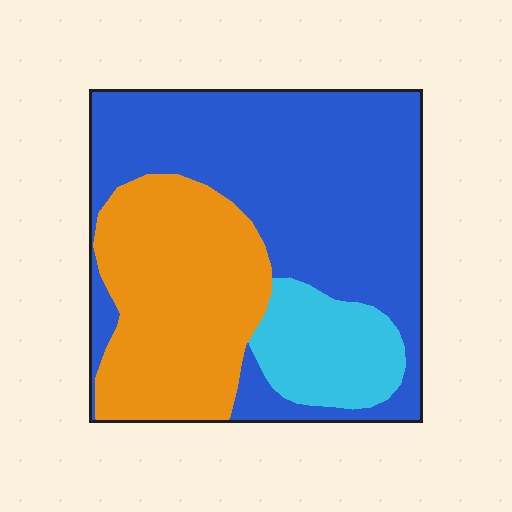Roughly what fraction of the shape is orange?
Orange covers around 30% of the shape.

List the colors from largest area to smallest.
From largest to smallest: blue, orange, cyan.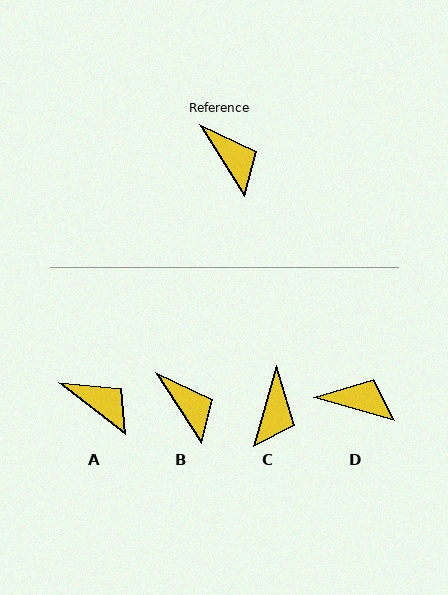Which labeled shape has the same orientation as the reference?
B.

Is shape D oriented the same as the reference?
No, it is off by about 42 degrees.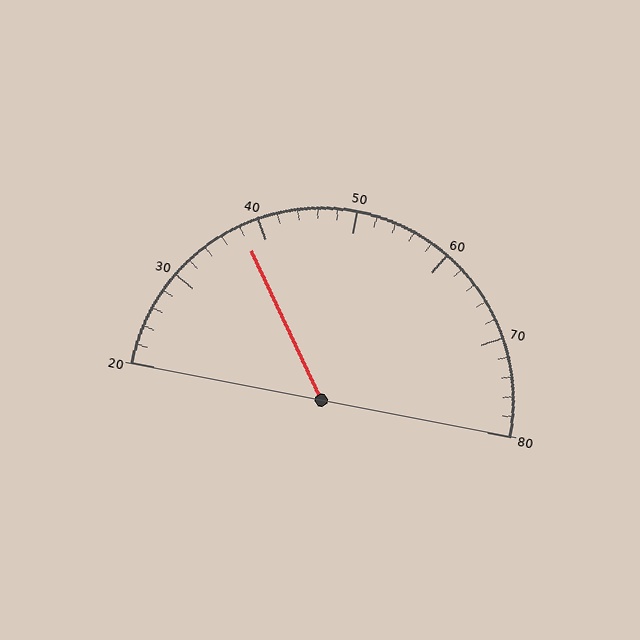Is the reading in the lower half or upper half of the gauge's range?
The reading is in the lower half of the range (20 to 80).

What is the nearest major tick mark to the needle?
The nearest major tick mark is 40.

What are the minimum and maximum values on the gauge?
The gauge ranges from 20 to 80.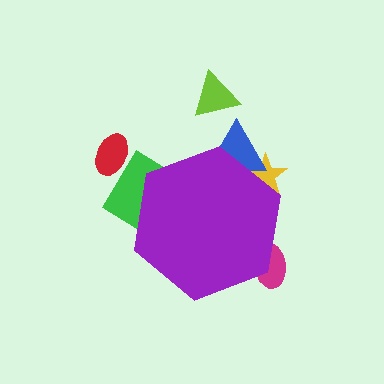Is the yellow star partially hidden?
Yes, the yellow star is partially hidden behind the purple hexagon.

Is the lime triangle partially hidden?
No, the lime triangle is fully visible.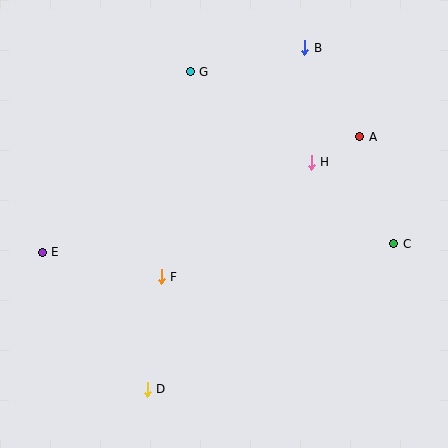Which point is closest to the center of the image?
Point F at (161, 277) is closest to the center.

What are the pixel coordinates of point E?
Point E is at (42, 252).